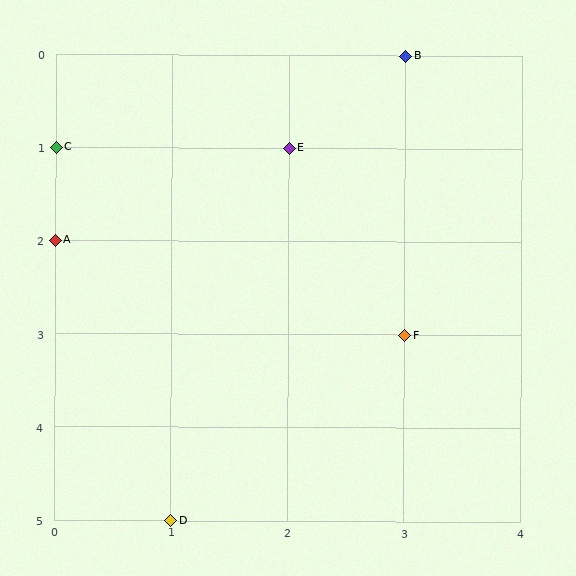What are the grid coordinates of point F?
Point F is at grid coordinates (3, 3).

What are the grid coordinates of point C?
Point C is at grid coordinates (0, 1).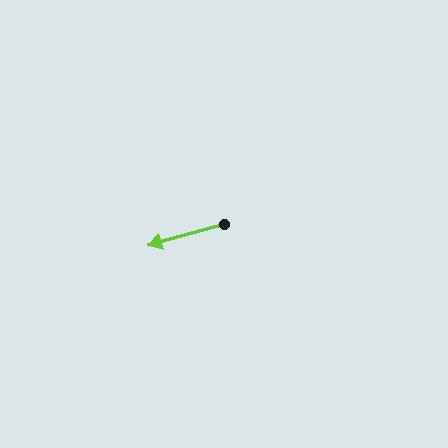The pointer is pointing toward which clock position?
Roughly 8 o'clock.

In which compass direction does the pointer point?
West.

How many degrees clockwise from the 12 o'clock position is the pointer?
Approximately 255 degrees.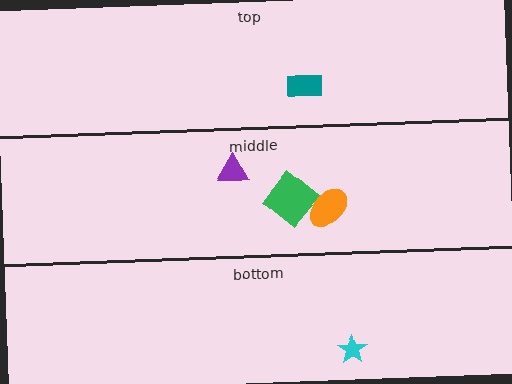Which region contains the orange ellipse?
The middle region.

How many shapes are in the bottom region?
1.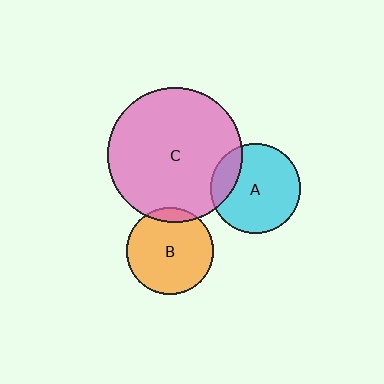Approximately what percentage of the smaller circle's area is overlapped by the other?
Approximately 10%.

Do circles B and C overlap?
Yes.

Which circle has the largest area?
Circle C (pink).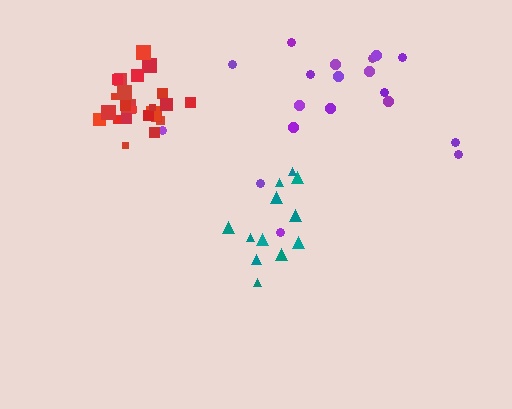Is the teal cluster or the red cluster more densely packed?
Red.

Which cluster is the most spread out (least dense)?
Purple.